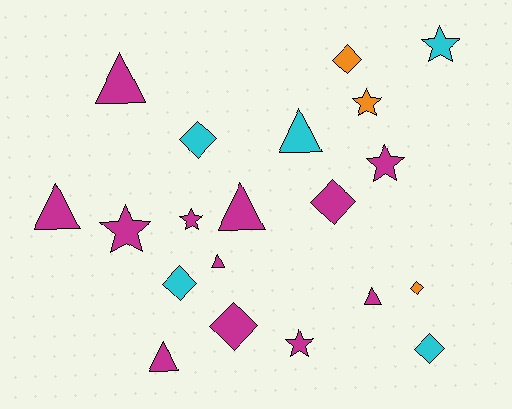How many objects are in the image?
There are 20 objects.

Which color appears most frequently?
Magenta, with 12 objects.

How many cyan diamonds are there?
There are 3 cyan diamonds.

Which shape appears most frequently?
Triangle, with 7 objects.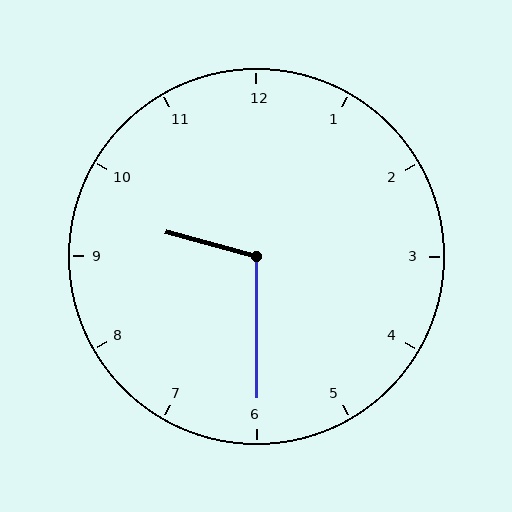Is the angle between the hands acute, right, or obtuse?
It is obtuse.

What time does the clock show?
9:30.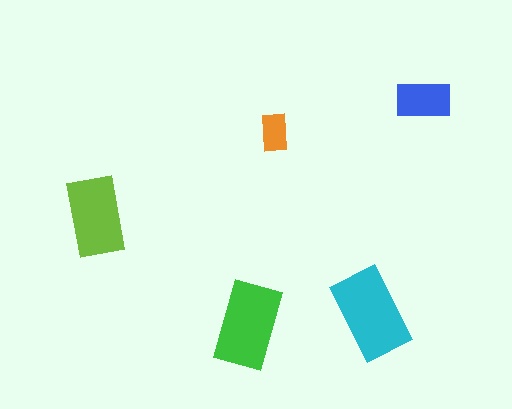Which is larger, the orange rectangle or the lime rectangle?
The lime one.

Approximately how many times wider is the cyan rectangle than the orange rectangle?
About 2.5 times wider.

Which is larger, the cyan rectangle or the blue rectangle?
The cyan one.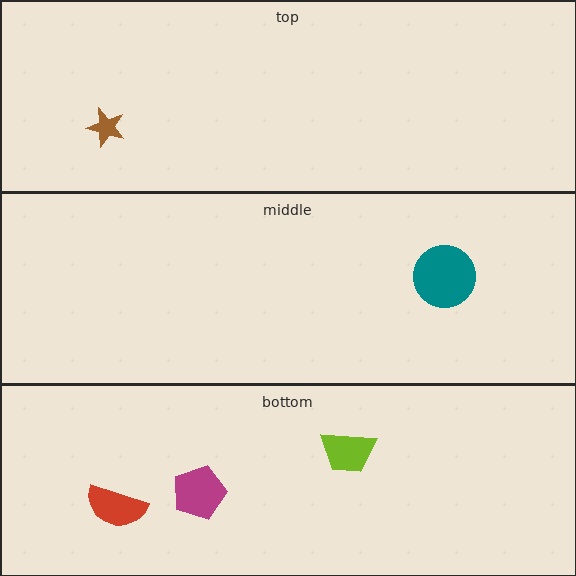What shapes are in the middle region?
The teal circle.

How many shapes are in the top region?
1.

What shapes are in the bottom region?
The red semicircle, the magenta pentagon, the lime trapezoid.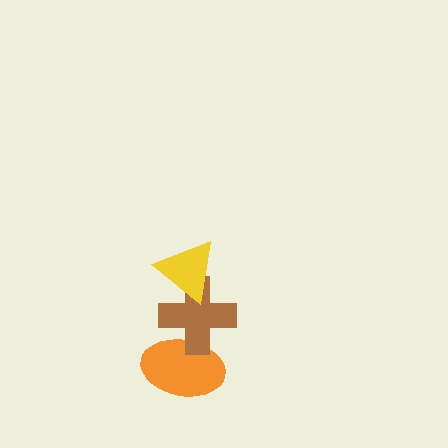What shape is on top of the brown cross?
The yellow triangle is on top of the brown cross.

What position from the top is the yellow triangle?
The yellow triangle is 1st from the top.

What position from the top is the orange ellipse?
The orange ellipse is 3rd from the top.